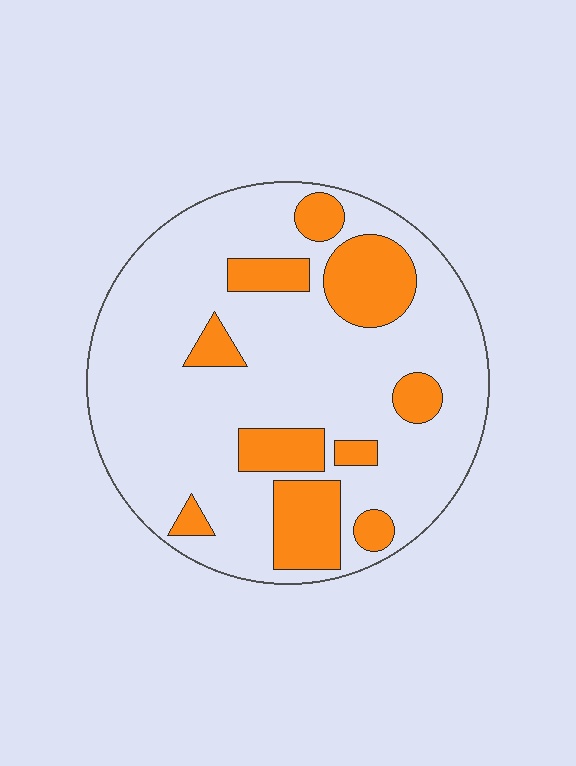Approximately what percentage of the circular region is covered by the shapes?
Approximately 25%.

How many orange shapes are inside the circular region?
10.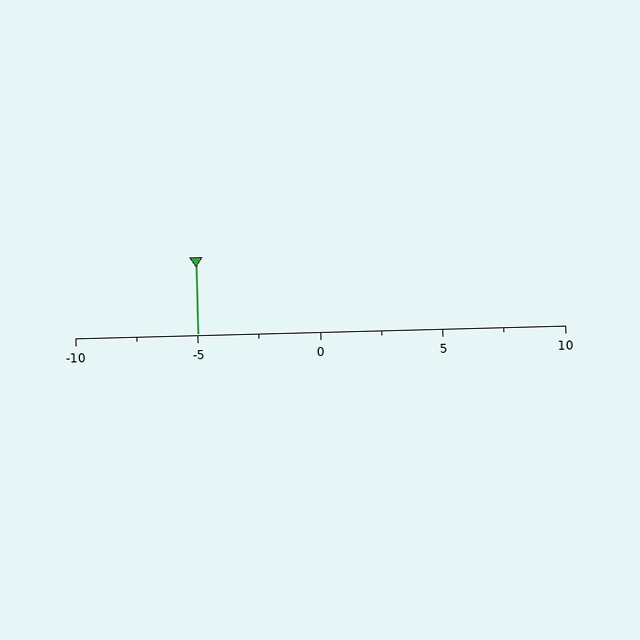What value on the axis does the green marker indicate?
The marker indicates approximately -5.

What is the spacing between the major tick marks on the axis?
The major ticks are spaced 5 apart.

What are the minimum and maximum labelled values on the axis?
The axis runs from -10 to 10.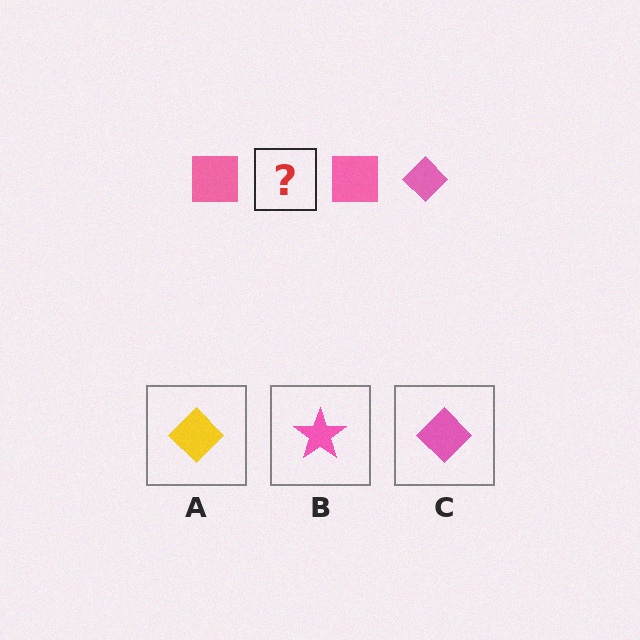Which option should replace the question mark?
Option C.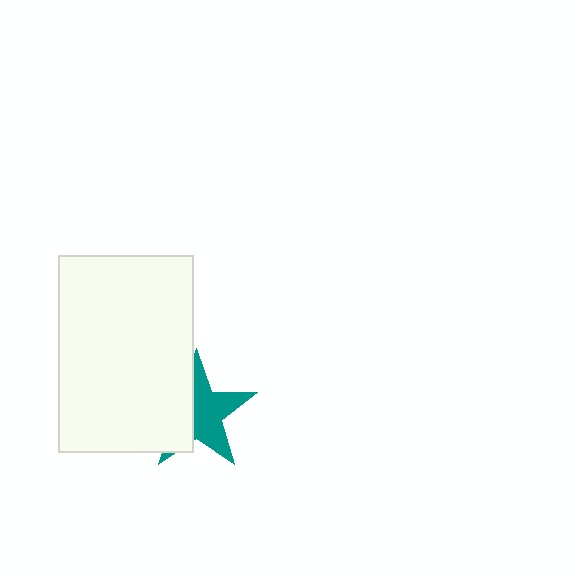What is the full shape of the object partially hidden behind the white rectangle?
The partially hidden object is a teal star.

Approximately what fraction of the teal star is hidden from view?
Roughly 43% of the teal star is hidden behind the white rectangle.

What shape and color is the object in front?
The object in front is a white rectangle.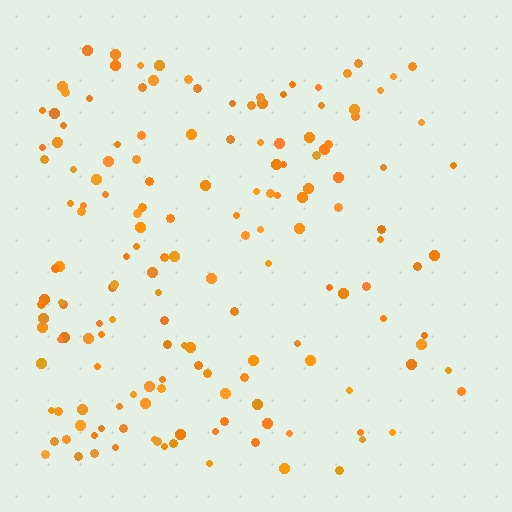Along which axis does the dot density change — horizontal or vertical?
Horizontal.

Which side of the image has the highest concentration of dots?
The left.